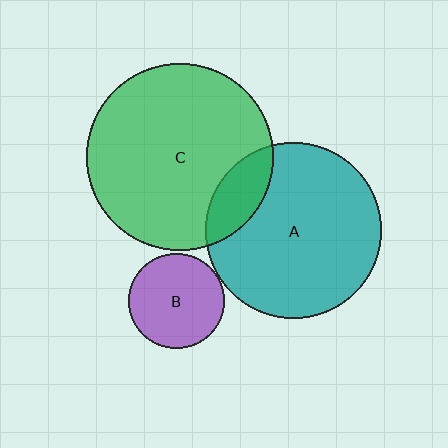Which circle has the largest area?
Circle C (green).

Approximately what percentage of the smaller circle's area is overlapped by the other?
Approximately 15%.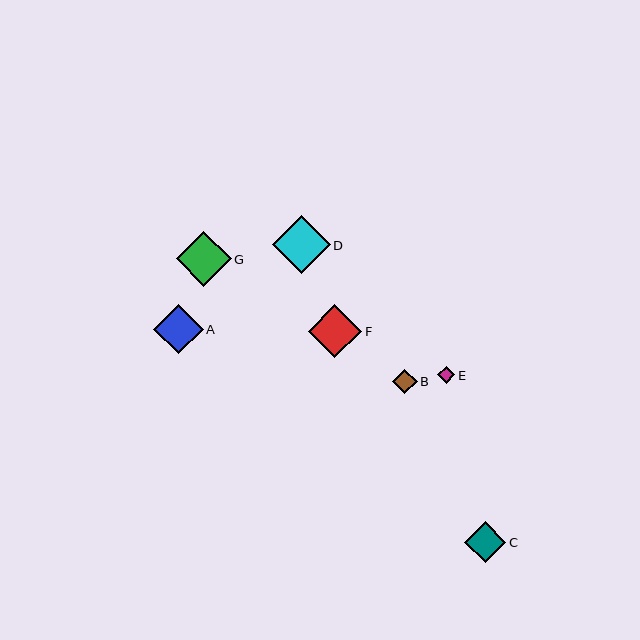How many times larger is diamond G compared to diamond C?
Diamond G is approximately 1.3 times the size of diamond C.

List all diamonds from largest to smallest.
From largest to smallest: D, G, F, A, C, B, E.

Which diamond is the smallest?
Diamond E is the smallest with a size of approximately 17 pixels.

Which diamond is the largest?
Diamond D is the largest with a size of approximately 58 pixels.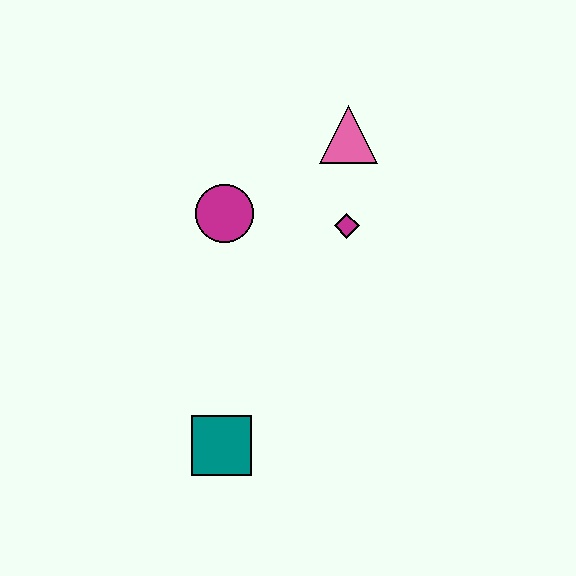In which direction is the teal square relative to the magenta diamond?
The teal square is below the magenta diamond.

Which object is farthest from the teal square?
The pink triangle is farthest from the teal square.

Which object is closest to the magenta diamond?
The pink triangle is closest to the magenta diamond.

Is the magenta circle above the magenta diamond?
Yes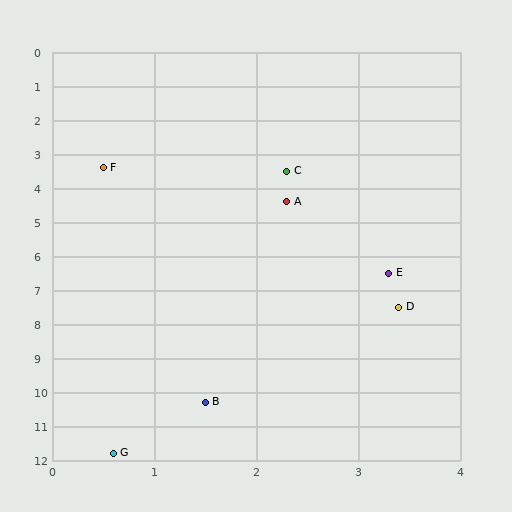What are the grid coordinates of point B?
Point B is at approximately (1.5, 10.3).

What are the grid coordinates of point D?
Point D is at approximately (3.4, 7.5).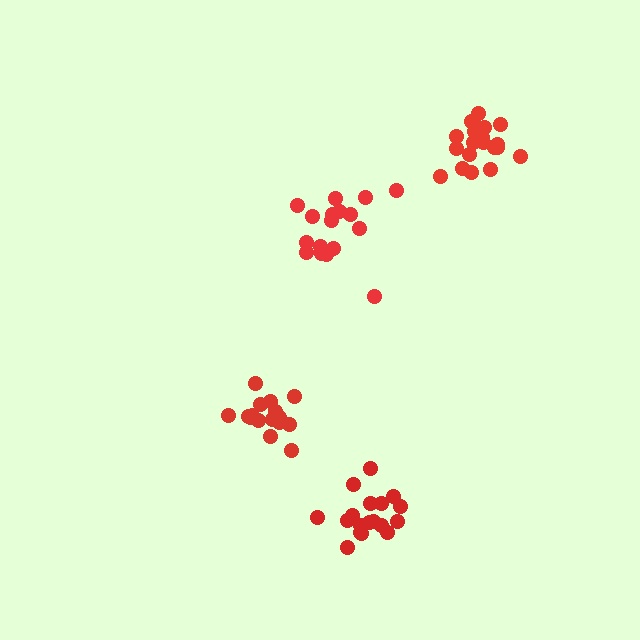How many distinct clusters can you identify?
There are 4 distinct clusters.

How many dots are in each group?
Group 1: 18 dots, Group 2: 17 dots, Group 3: 18 dots, Group 4: 21 dots (74 total).